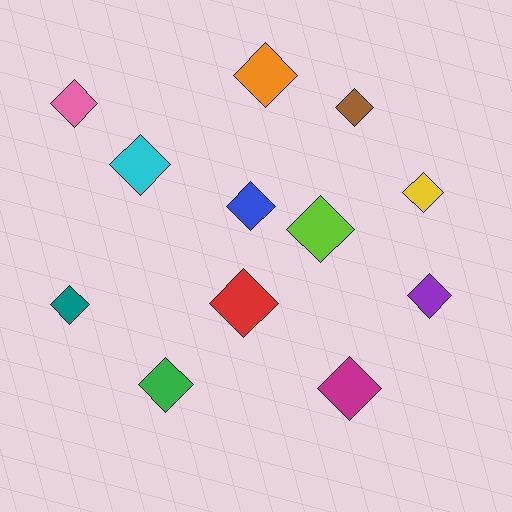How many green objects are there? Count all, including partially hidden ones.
There is 1 green object.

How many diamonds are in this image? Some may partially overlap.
There are 12 diamonds.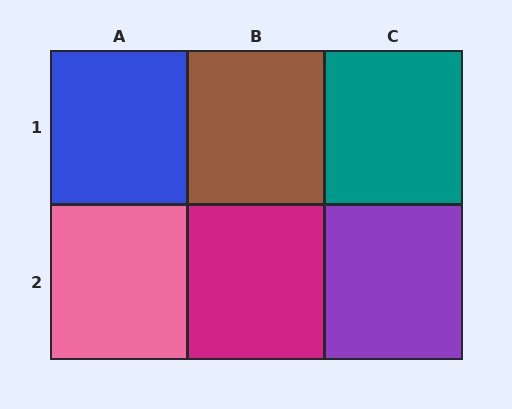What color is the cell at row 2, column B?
Magenta.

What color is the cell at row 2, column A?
Pink.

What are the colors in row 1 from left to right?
Blue, brown, teal.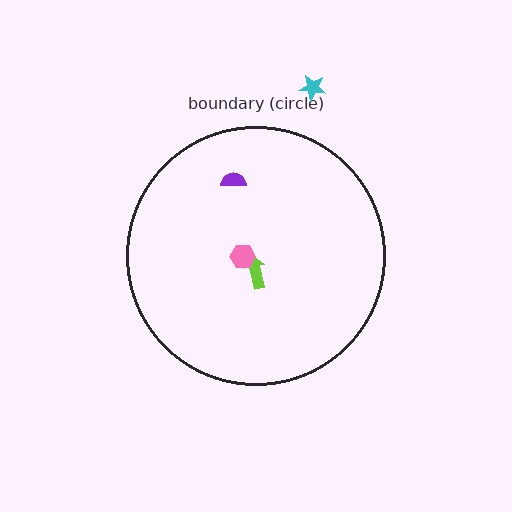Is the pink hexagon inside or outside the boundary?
Inside.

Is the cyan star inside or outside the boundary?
Outside.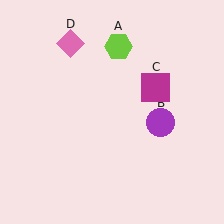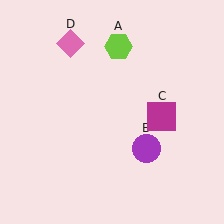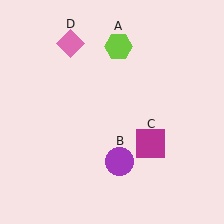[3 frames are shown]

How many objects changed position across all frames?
2 objects changed position: purple circle (object B), magenta square (object C).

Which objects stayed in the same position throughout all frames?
Lime hexagon (object A) and pink diamond (object D) remained stationary.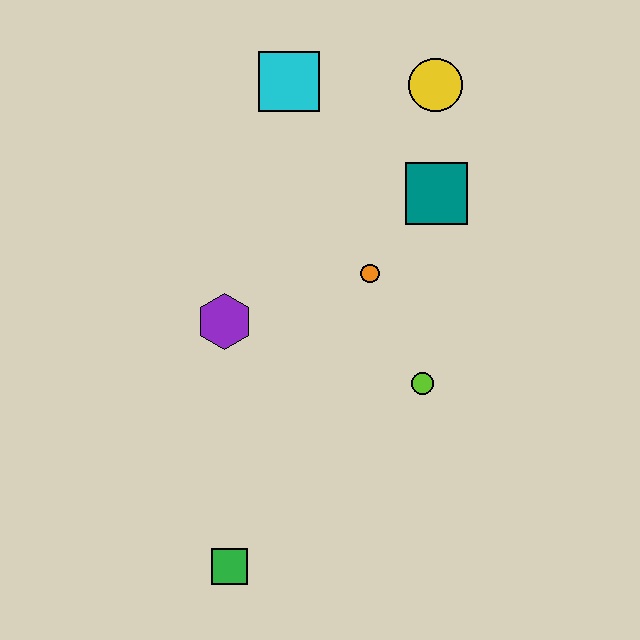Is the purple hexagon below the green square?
No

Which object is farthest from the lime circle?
The cyan square is farthest from the lime circle.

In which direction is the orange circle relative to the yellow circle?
The orange circle is below the yellow circle.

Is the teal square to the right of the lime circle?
Yes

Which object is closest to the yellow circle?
The teal square is closest to the yellow circle.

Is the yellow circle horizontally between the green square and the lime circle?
No